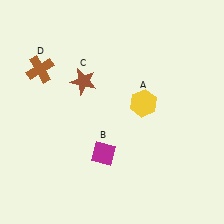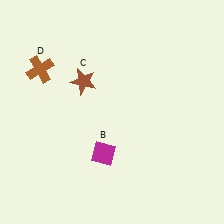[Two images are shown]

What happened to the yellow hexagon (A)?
The yellow hexagon (A) was removed in Image 2. It was in the top-right area of Image 1.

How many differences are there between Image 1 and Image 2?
There is 1 difference between the two images.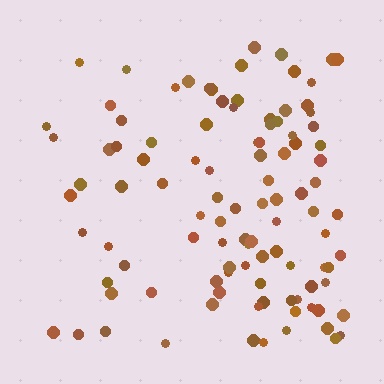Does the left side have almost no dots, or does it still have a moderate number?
Still a moderate number, just noticeably fewer than the right.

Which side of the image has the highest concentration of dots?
The right.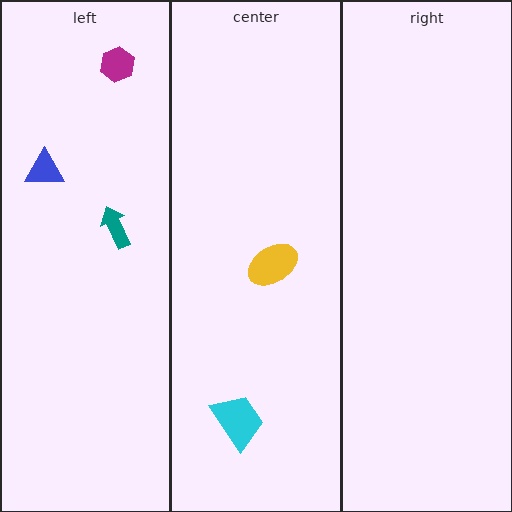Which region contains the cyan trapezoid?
The center region.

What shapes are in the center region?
The cyan trapezoid, the yellow ellipse.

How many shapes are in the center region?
2.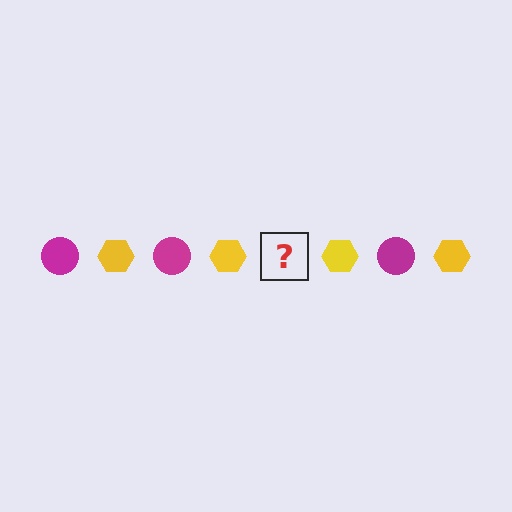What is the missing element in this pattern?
The missing element is a magenta circle.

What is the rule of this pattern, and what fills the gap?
The rule is that the pattern alternates between magenta circle and yellow hexagon. The gap should be filled with a magenta circle.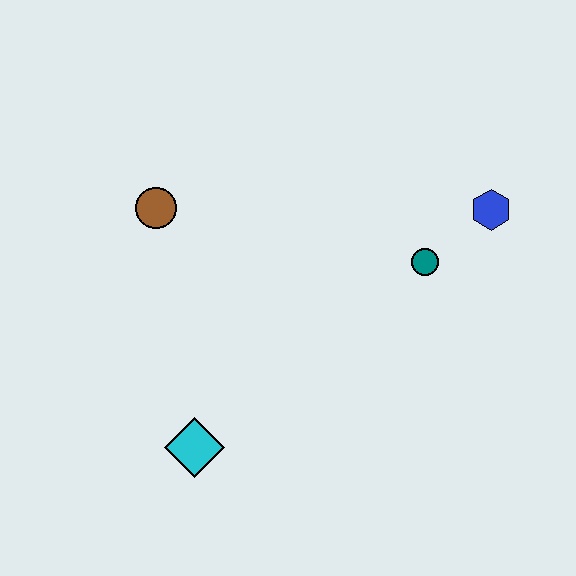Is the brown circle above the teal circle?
Yes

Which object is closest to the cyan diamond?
The brown circle is closest to the cyan diamond.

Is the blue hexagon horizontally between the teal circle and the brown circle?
No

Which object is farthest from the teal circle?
The cyan diamond is farthest from the teal circle.